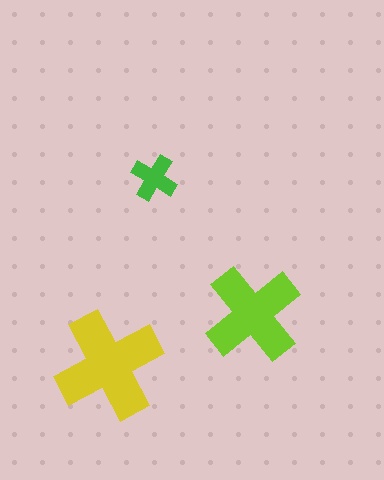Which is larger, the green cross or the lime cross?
The lime one.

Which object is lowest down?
The yellow cross is bottommost.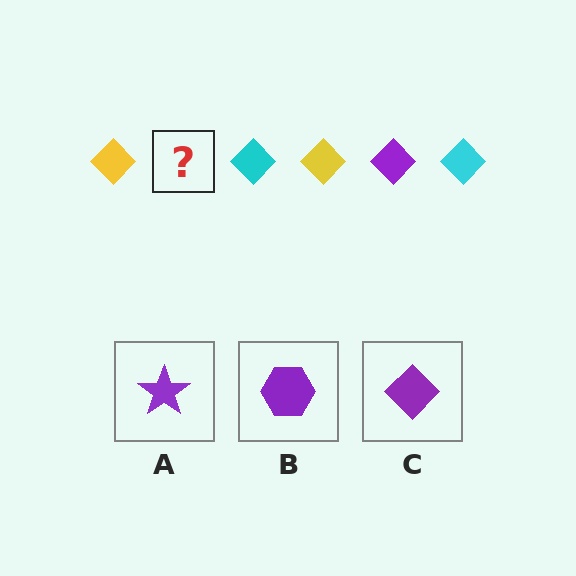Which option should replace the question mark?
Option C.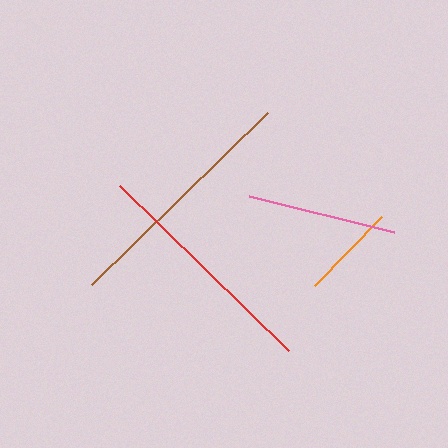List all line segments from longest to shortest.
From longest to shortest: brown, red, pink, orange.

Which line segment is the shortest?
The orange line is the shortest at approximately 95 pixels.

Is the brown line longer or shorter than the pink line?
The brown line is longer than the pink line.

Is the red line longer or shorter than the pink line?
The red line is longer than the pink line.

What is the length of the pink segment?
The pink segment is approximately 149 pixels long.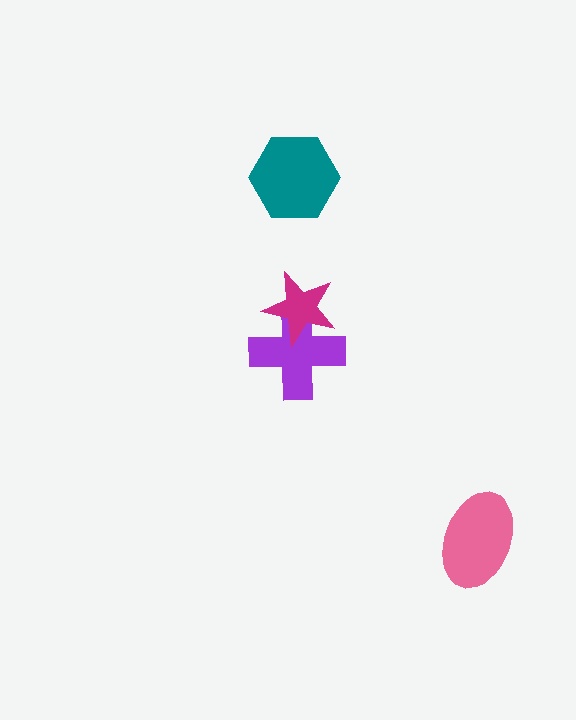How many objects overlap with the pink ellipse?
0 objects overlap with the pink ellipse.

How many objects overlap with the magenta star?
1 object overlaps with the magenta star.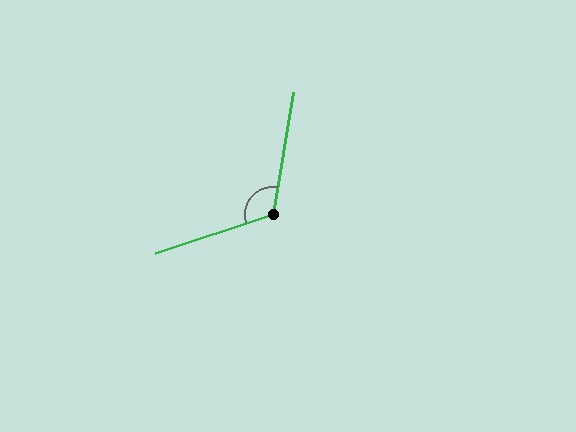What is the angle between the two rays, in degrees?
Approximately 118 degrees.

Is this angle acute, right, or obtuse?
It is obtuse.